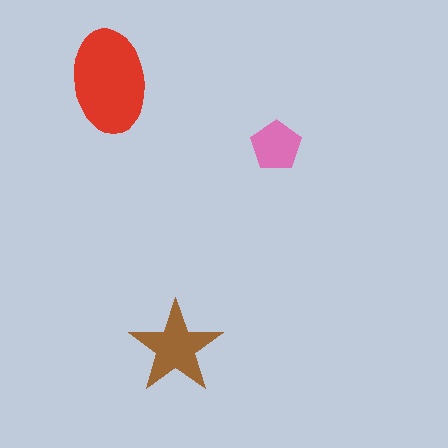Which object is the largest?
The red ellipse.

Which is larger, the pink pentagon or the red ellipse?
The red ellipse.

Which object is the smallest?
The pink pentagon.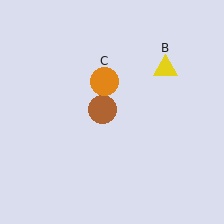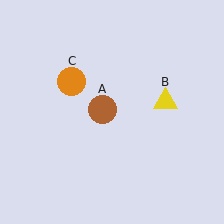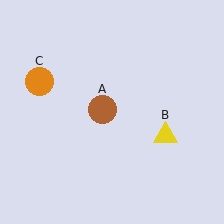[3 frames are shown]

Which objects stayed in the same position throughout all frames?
Brown circle (object A) remained stationary.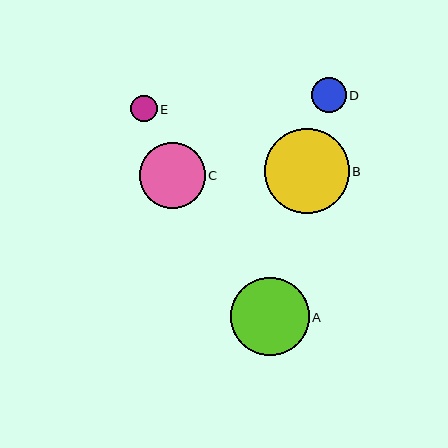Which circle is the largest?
Circle B is the largest with a size of approximately 85 pixels.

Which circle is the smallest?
Circle E is the smallest with a size of approximately 26 pixels.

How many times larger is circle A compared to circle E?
Circle A is approximately 3.0 times the size of circle E.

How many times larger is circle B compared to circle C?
Circle B is approximately 1.3 times the size of circle C.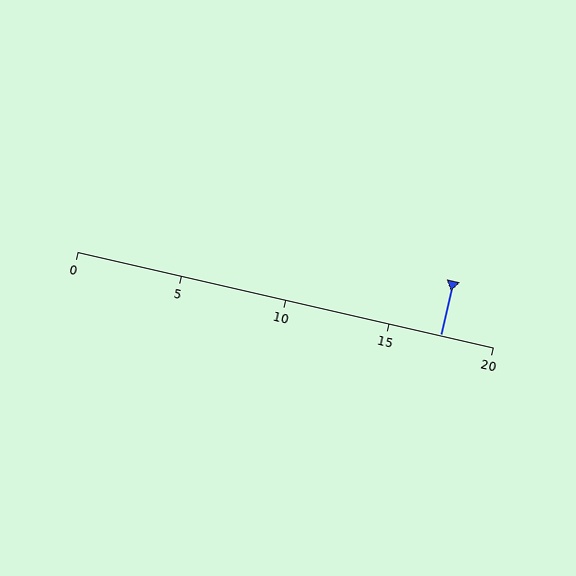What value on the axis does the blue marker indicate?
The marker indicates approximately 17.5.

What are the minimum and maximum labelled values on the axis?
The axis runs from 0 to 20.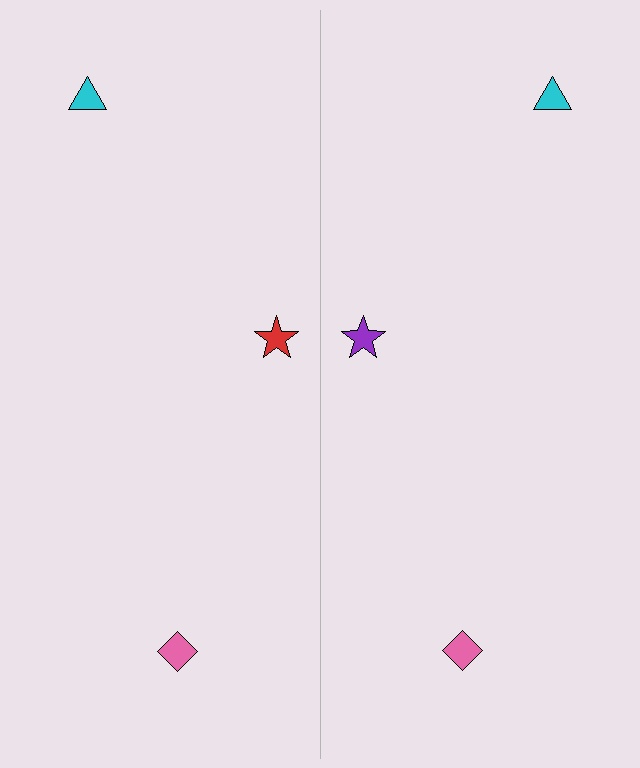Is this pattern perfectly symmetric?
No, the pattern is not perfectly symmetric. The purple star on the right side breaks the symmetry — its mirror counterpart is red.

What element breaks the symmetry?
The purple star on the right side breaks the symmetry — its mirror counterpart is red.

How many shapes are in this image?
There are 6 shapes in this image.